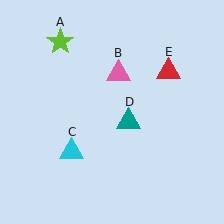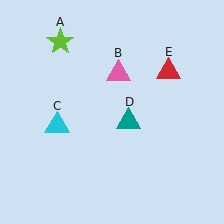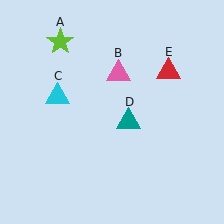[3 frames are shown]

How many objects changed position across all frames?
1 object changed position: cyan triangle (object C).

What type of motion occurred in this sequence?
The cyan triangle (object C) rotated clockwise around the center of the scene.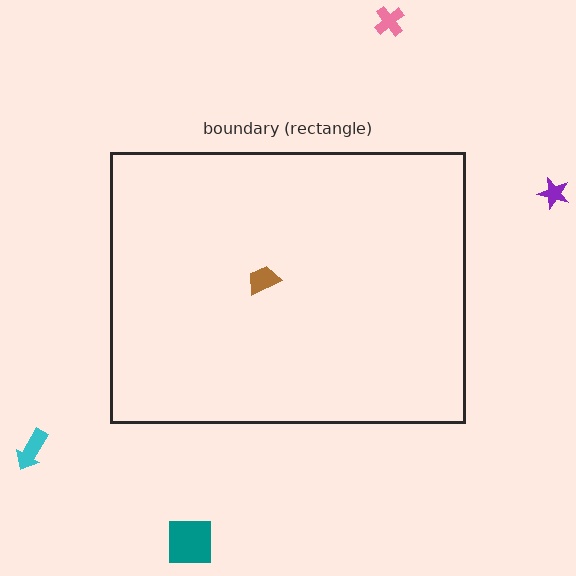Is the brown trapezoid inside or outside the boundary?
Inside.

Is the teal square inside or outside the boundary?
Outside.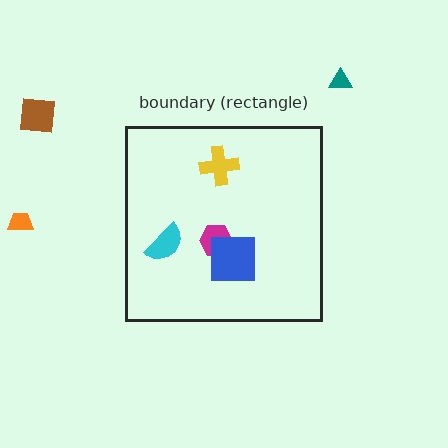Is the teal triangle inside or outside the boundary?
Outside.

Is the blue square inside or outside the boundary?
Inside.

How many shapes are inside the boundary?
4 inside, 3 outside.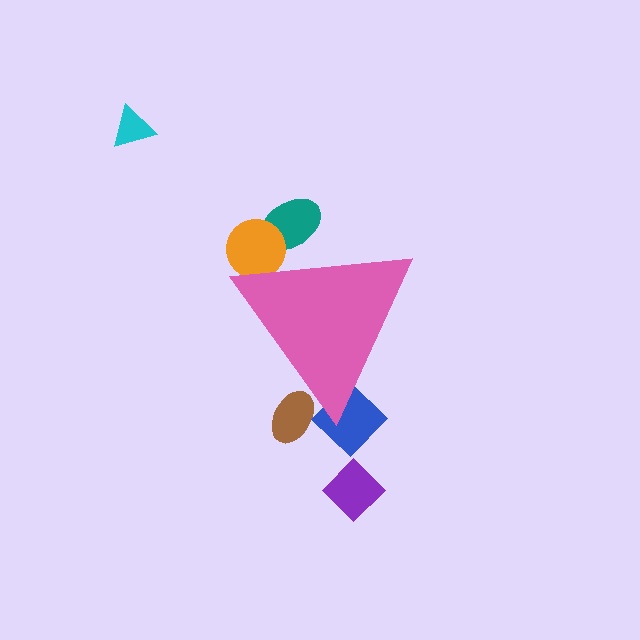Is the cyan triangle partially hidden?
No, the cyan triangle is fully visible.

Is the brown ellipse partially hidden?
Yes, the brown ellipse is partially hidden behind the pink triangle.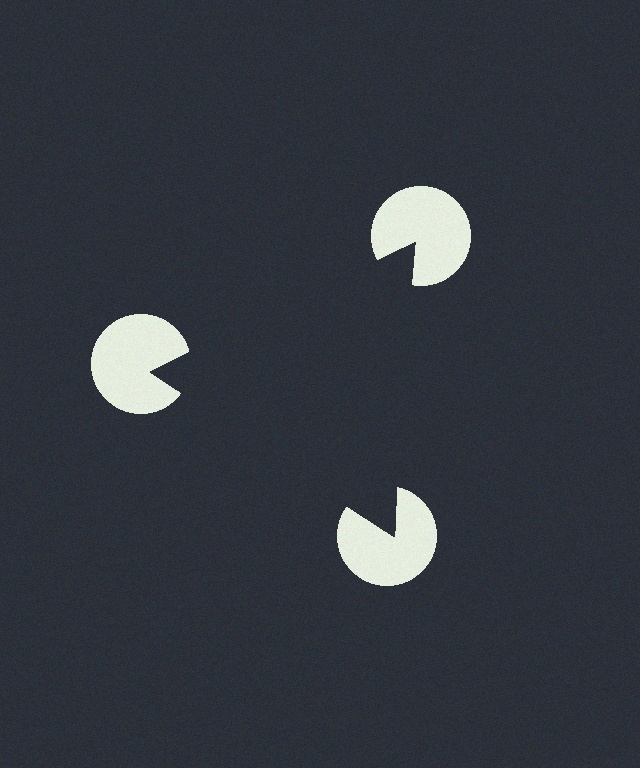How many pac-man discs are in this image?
There are 3 — one at each vertex of the illusory triangle.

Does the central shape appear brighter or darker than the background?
It typically appears slightly darker than the background, even though no actual brightness change is drawn.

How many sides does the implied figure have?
3 sides.